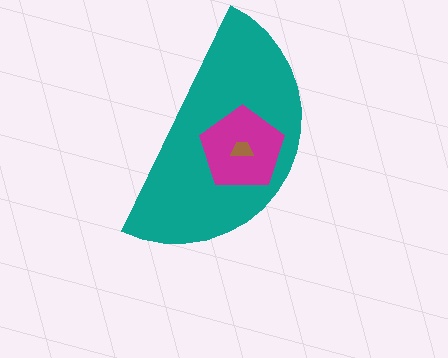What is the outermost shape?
The teal semicircle.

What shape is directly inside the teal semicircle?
The magenta pentagon.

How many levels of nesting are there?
3.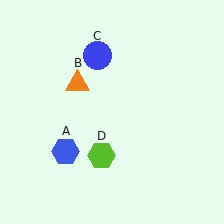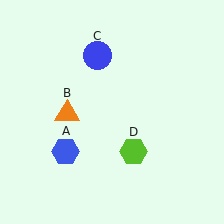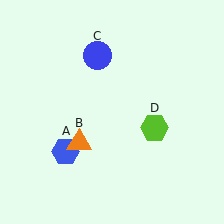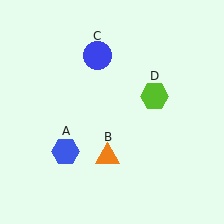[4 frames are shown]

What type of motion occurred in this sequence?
The orange triangle (object B), lime hexagon (object D) rotated counterclockwise around the center of the scene.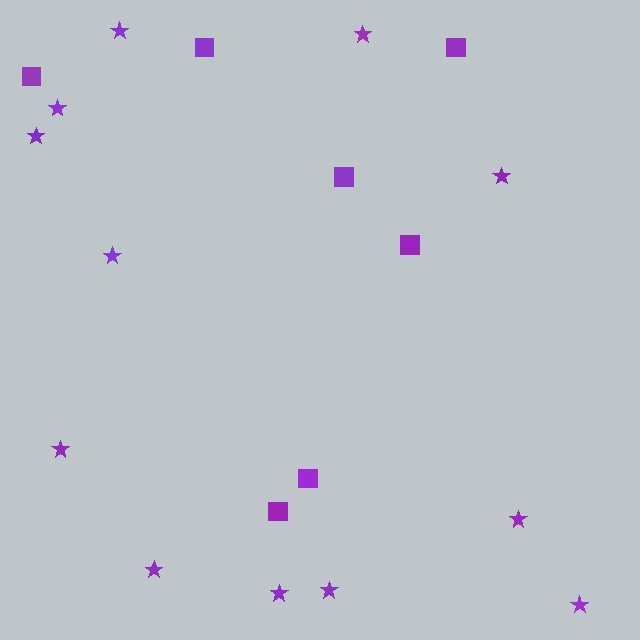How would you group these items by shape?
There are 2 groups: one group of stars (12) and one group of squares (7).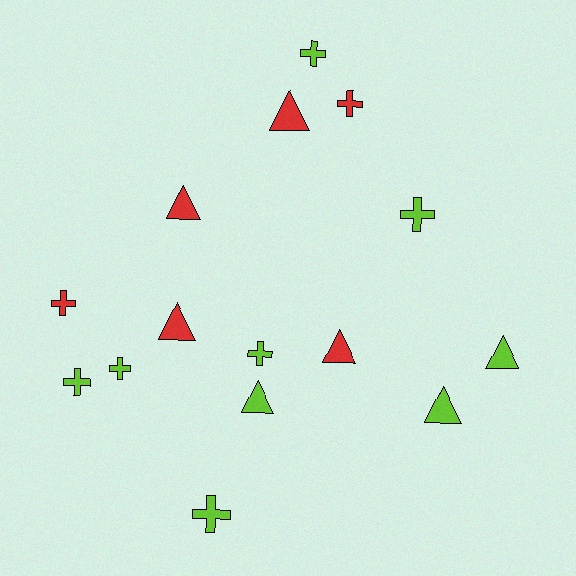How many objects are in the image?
There are 15 objects.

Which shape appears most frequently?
Cross, with 8 objects.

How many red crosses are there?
There are 2 red crosses.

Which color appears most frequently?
Lime, with 9 objects.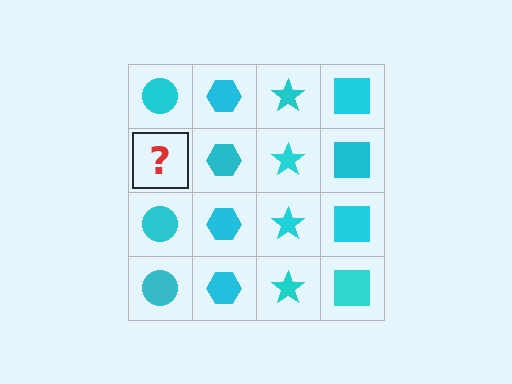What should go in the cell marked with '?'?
The missing cell should contain a cyan circle.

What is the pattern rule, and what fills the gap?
The rule is that each column has a consistent shape. The gap should be filled with a cyan circle.